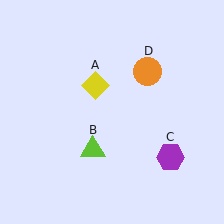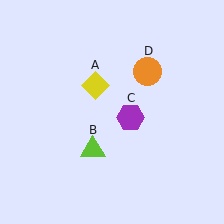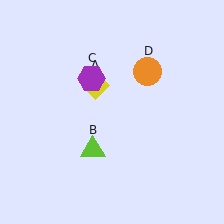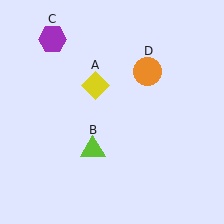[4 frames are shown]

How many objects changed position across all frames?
1 object changed position: purple hexagon (object C).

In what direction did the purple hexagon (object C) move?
The purple hexagon (object C) moved up and to the left.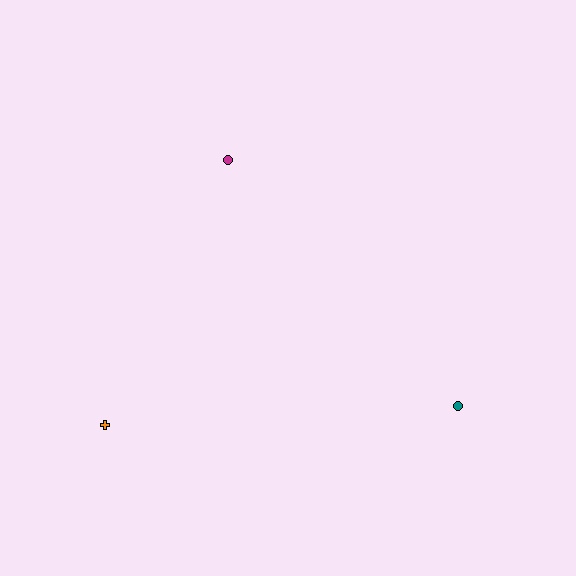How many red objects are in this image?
There are no red objects.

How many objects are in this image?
There are 3 objects.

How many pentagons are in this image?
There are no pentagons.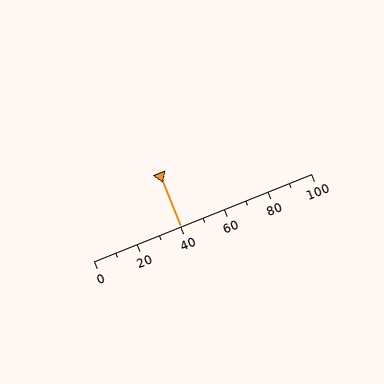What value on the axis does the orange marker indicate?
The marker indicates approximately 40.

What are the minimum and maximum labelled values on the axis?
The axis runs from 0 to 100.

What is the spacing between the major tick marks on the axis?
The major ticks are spaced 20 apart.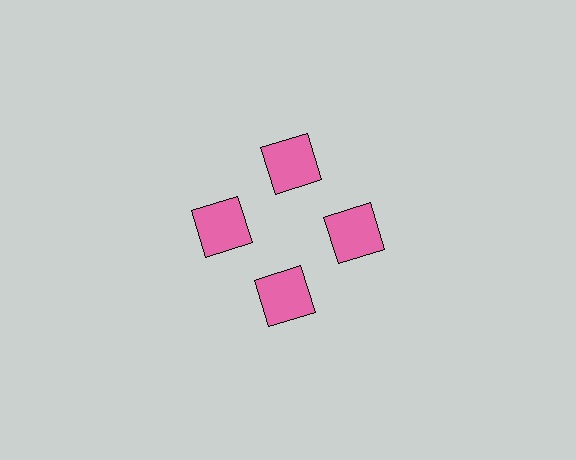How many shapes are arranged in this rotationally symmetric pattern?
There are 4 shapes, arranged in 4 groups of 1.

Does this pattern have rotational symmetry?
Yes, this pattern has 4-fold rotational symmetry. It looks the same after rotating 90 degrees around the center.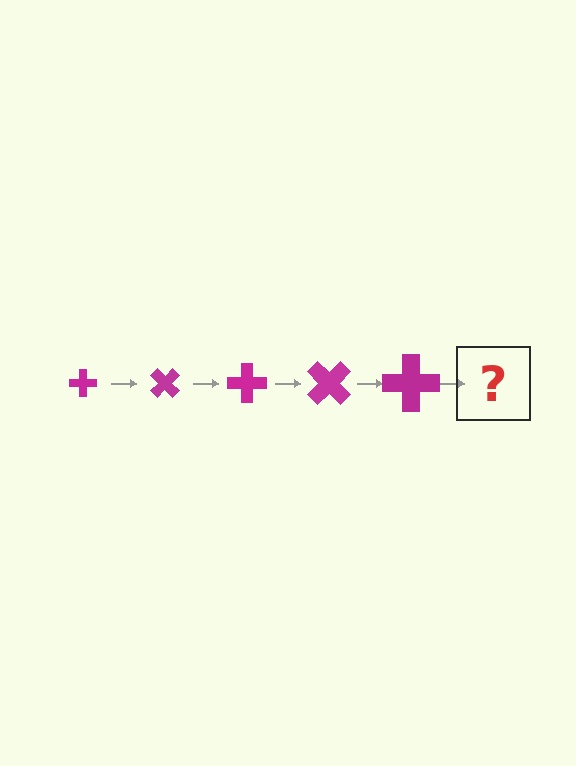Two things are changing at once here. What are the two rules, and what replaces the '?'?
The two rules are that the cross grows larger each step and it rotates 45 degrees each step. The '?' should be a cross, larger than the previous one and rotated 225 degrees from the start.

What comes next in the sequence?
The next element should be a cross, larger than the previous one and rotated 225 degrees from the start.